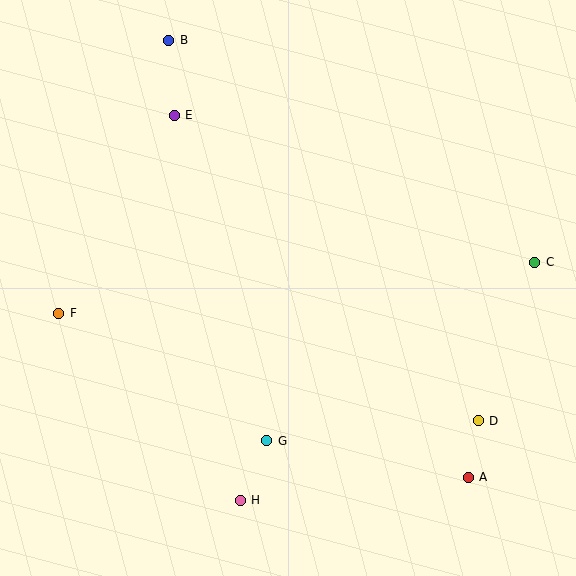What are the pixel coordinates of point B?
Point B is at (169, 40).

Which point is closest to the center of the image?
Point G at (267, 441) is closest to the center.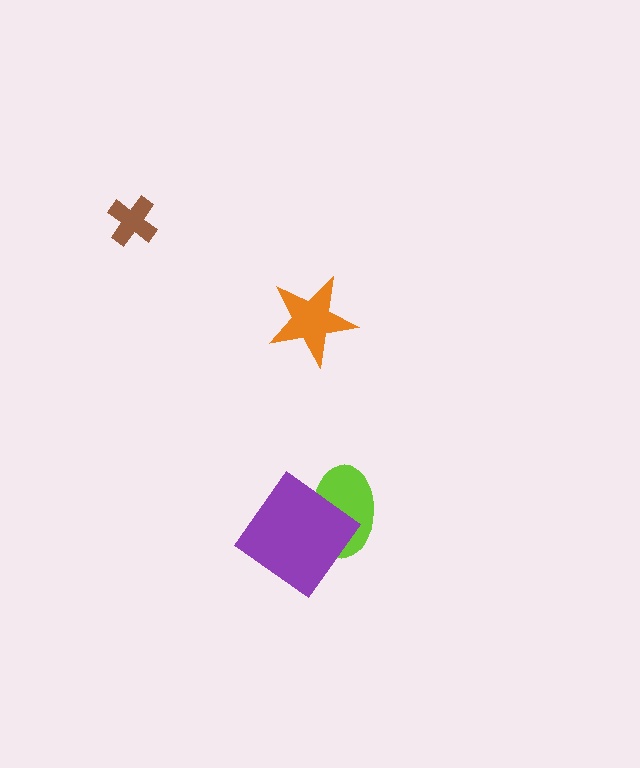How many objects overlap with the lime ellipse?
1 object overlaps with the lime ellipse.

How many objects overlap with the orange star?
0 objects overlap with the orange star.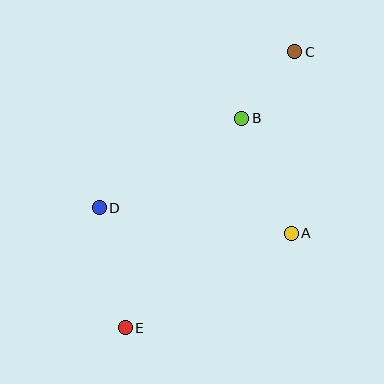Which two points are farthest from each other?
Points C and E are farthest from each other.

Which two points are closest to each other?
Points B and C are closest to each other.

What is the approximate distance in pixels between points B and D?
The distance between B and D is approximately 168 pixels.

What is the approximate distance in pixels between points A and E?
The distance between A and E is approximately 191 pixels.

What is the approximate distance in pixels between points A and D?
The distance between A and D is approximately 194 pixels.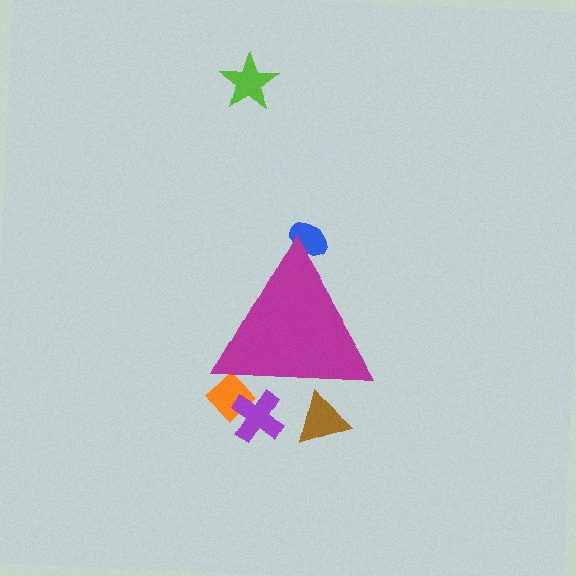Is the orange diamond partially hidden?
Yes, the orange diamond is partially hidden behind the magenta triangle.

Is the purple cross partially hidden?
Yes, the purple cross is partially hidden behind the magenta triangle.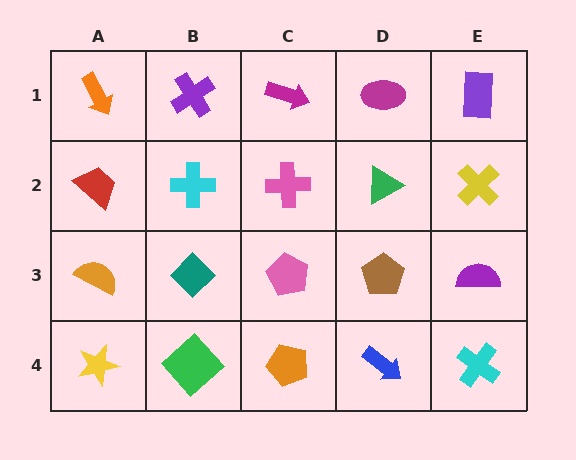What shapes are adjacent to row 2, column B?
A purple cross (row 1, column B), a teal diamond (row 3, column B), a red trapezoid (row 2, column A), a pink cross (row 2, column C).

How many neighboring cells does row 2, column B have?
4.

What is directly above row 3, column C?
A pink cross.